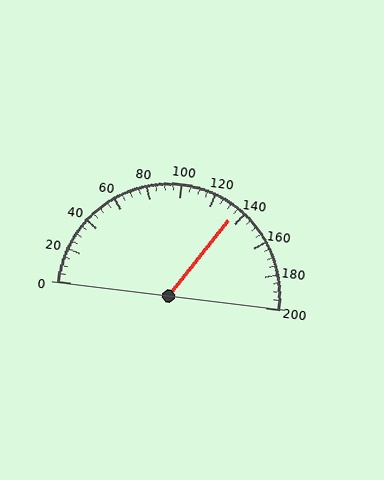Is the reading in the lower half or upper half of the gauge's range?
The reading is in the upper half of the range (0 to 200).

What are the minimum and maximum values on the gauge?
The gauge ranges from 0 to 200.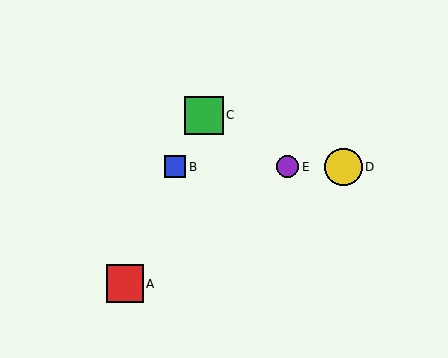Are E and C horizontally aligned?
No, E is at y≈167 and C is at y≈115.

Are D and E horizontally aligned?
Yes, both are at y≈167.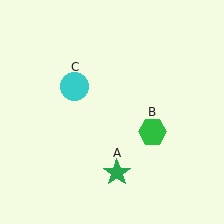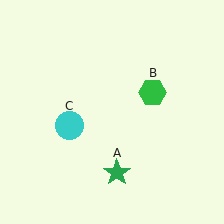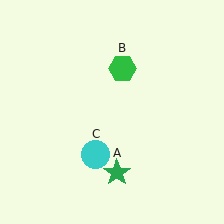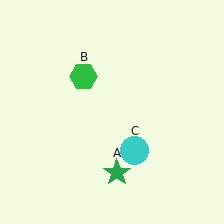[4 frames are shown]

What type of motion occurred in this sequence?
The green hexagon (object B), cyan circle (object C) rotated counterclockwise around the center of the scene.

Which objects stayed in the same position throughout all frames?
Green star (object A) remained stationary.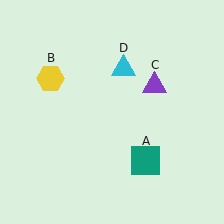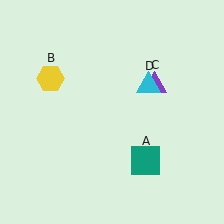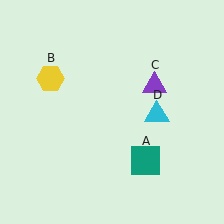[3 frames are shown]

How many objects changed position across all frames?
1 object changed position: cyan triangle (object D).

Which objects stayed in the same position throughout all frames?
Teal square (object A) and yellow hexagon (object B) and purple triangle (object C) remained stationary.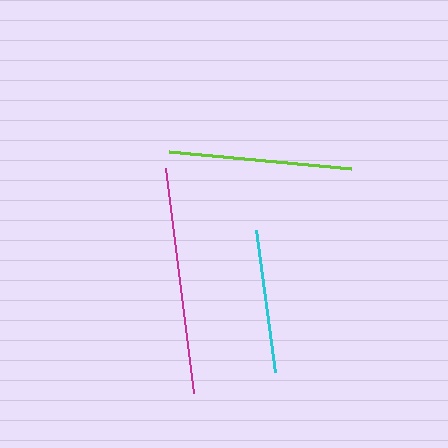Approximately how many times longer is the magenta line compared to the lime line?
The magenta line is approximately 1.2 times the length of the lime line.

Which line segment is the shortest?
The cyan line is the shortest at approximately 144 pixels.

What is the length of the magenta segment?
The magenta segment is approximately 227 pixels long.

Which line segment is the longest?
The magenta line is the longest at approximately 227 pixels.